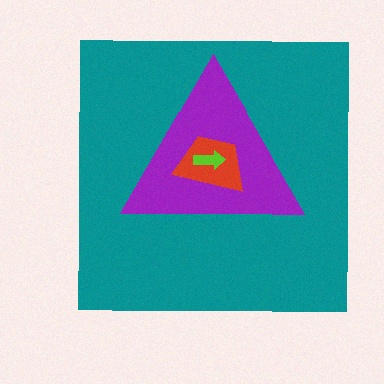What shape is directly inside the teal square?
The purple triangle.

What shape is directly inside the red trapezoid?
The lime arrow.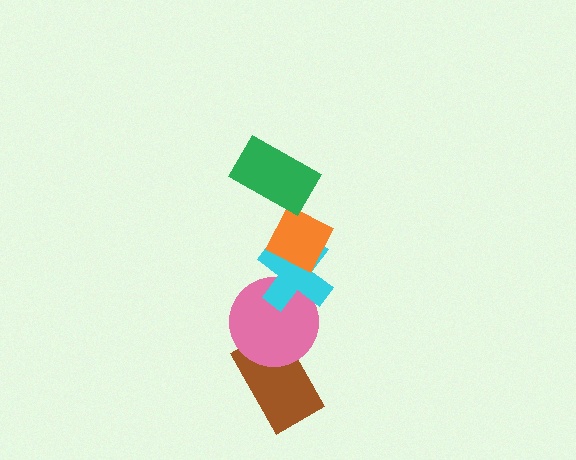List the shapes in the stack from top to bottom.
From top to bottom: the green rectangle, the orange diamond, the cyan cross, the pink circle, the brown rectangle.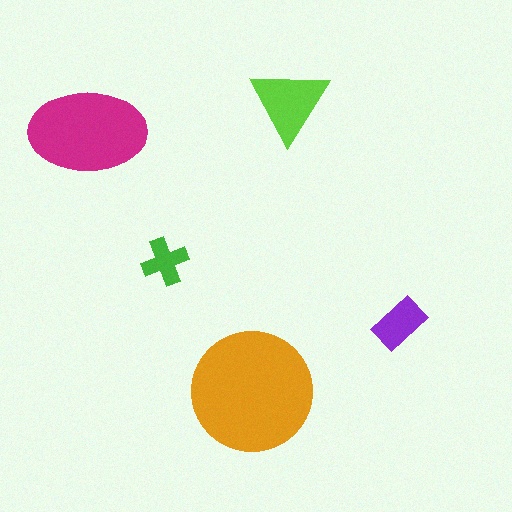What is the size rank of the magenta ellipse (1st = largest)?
2nd.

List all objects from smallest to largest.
The green cross, the purple rectangle, the lime triangle, the magenta ellipse, the orange circle.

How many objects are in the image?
There are 5 objects in the image.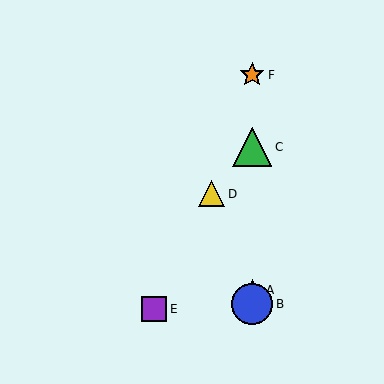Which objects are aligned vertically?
Objects A, B, C, F are aligned vertically.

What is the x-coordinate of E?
Object E is at x≈154.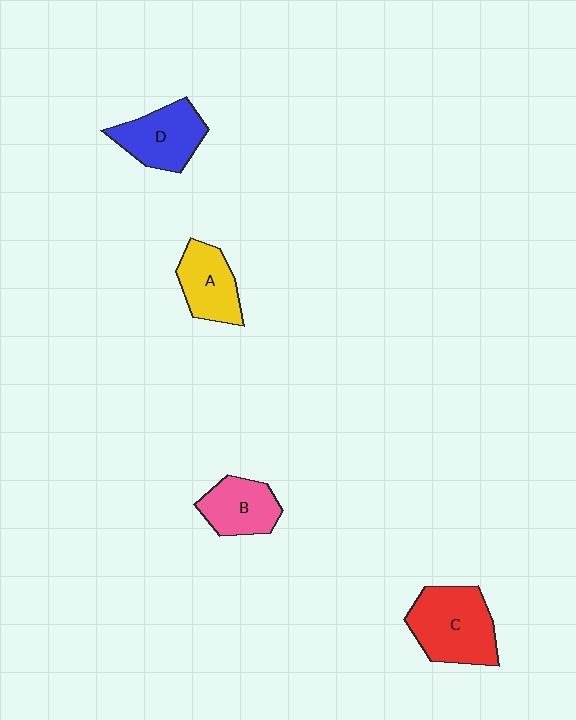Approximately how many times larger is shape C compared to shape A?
Approximately 1.5 times.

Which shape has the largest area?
Shape C (red).